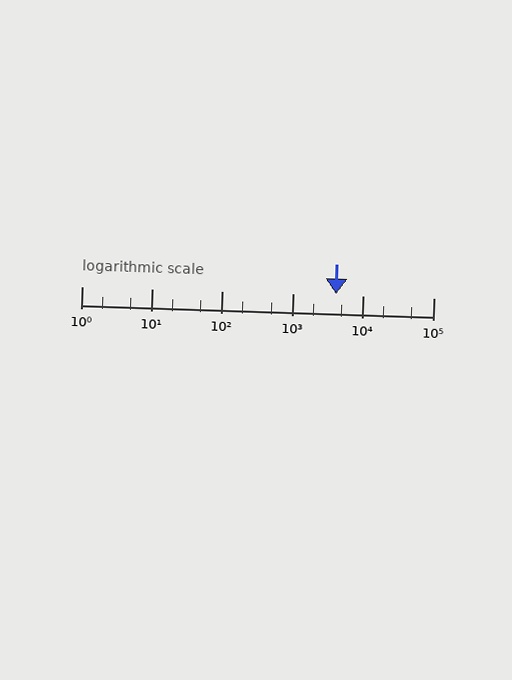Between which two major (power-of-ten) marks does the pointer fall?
The pointer is between 1000 and 10000.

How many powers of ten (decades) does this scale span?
The scale spans 5 decades, from 1 to 100000.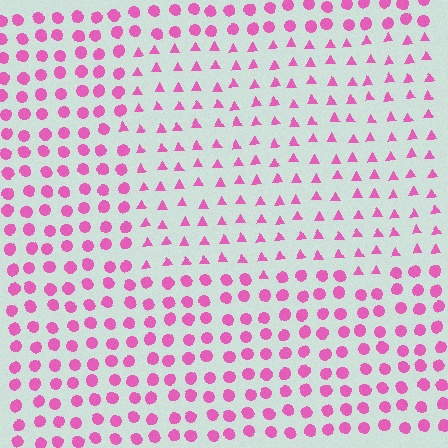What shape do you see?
I see a rectangle.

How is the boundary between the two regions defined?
The boundary is defined by a change in element shape: triangles inside vs. circles outside. All elements share the same color and spacing.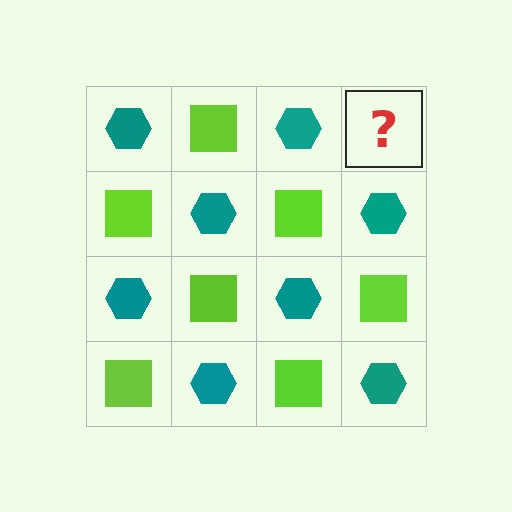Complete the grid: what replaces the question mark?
The question mark should be replaced with a lime square.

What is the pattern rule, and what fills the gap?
The rule is that it alternates teal hexagon and lime square in a checkerboard pattern. The gap should be filled with a lime square.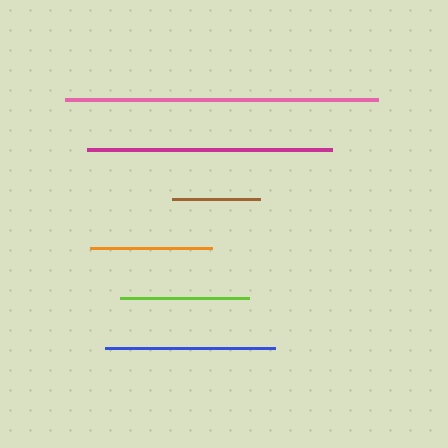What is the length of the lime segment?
The lime segment is approximately 129 pixels long.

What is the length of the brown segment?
The brown segment is approximately 88 pixels long.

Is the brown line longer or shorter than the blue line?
The blue line is longer than the brown line.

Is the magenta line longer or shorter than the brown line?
The magenta line is longer than the brown line.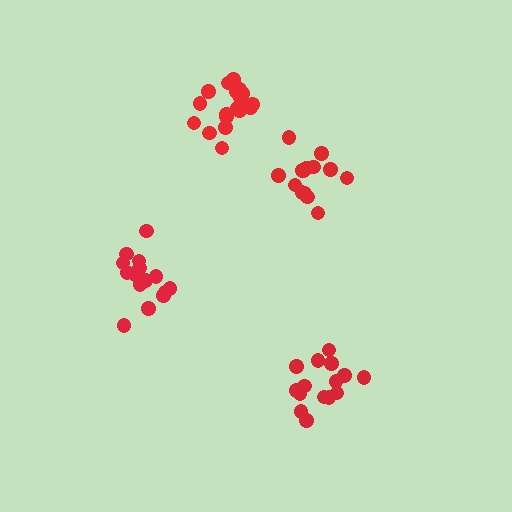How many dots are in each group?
Group 1: 18 dots, Group 2: 14 dots, Group 3: 15 dots, Group 4: 15 dots (62 total).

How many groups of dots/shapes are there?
There are 4 groups.